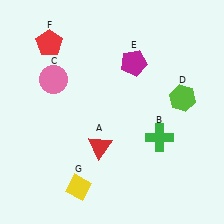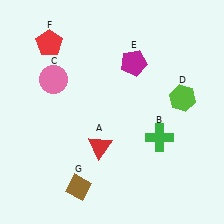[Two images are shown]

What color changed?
The diamond (G) changed from yellow in Image 1 to brown in Image 2.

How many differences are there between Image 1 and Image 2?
There is 1 difference between the two images.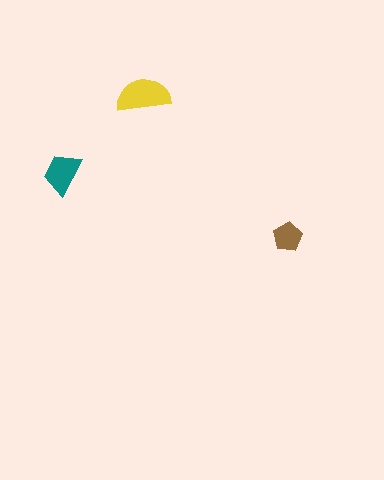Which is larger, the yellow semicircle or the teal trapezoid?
The yellow semicircle.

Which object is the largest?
The yellow semicircle.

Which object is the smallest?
The brown pentagon.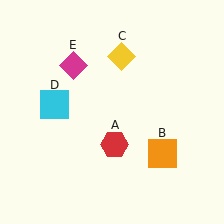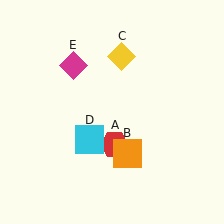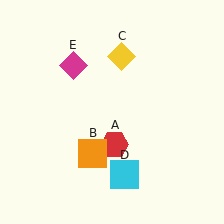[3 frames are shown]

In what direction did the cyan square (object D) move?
The cyan square (object D) moved down and to the right.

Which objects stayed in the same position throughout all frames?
Red hexagon (object A) and yellow diamond (object C) and magenta diamond (object E) remained stationary.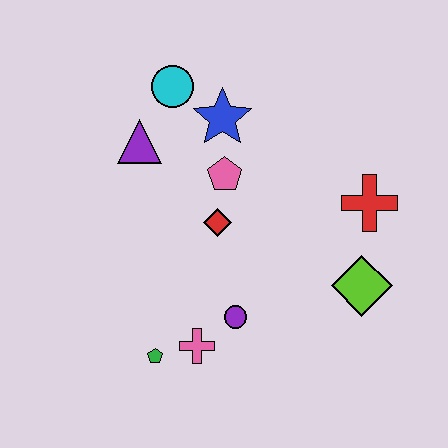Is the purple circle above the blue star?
No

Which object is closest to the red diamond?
The pink pentagon is closest to the red diamond.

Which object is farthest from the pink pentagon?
The green pentagon is farthest from the pink pentagon.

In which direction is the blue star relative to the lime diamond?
The blue star is above the lime diamond.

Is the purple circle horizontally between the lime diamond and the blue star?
Yes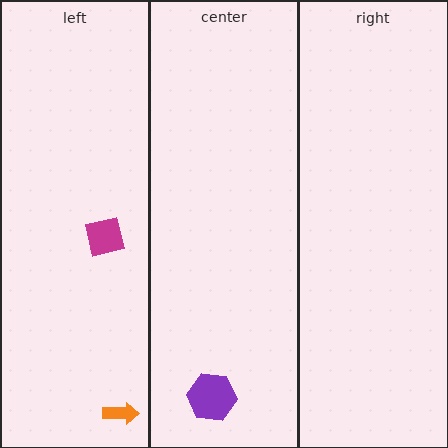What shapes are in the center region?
The purple hexagon.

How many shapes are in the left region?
2.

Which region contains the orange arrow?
The left region.